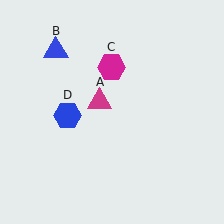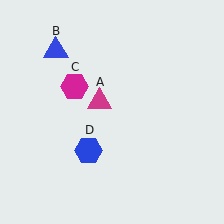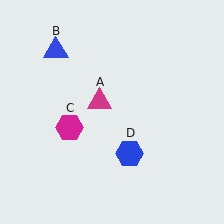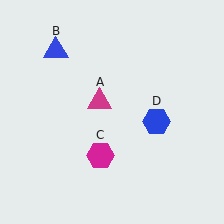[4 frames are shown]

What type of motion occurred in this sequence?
The magenta hexagon (object C), blue hexagon (object D) rotated counterclockwise around the center of the scene.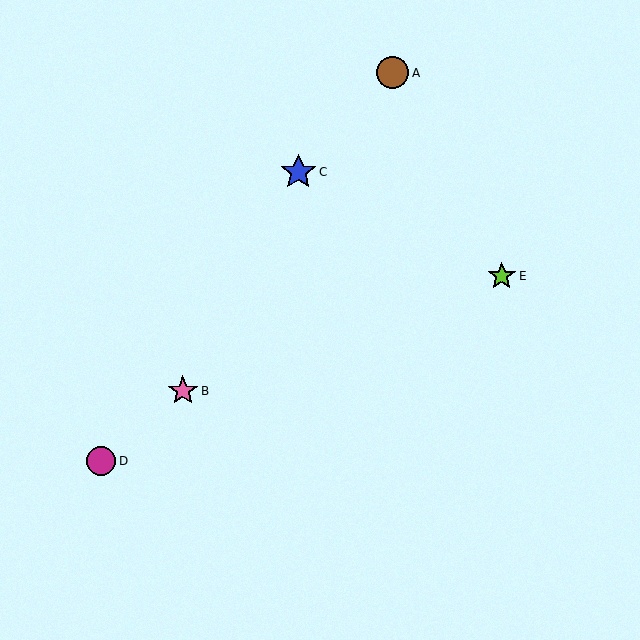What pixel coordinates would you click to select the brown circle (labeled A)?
Click at (393, 73) to select the brown circle A.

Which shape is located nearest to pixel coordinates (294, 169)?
The blue star (labeled C) at (298, 172) is nearest to that location.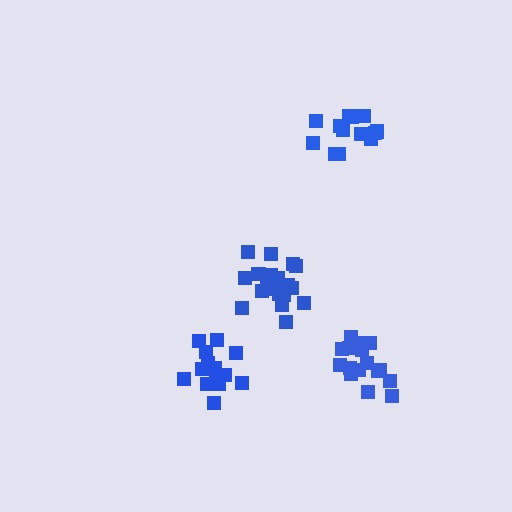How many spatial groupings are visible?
There are 4 spatial groupings.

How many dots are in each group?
Group 1: 13 dots, Group 2: 14 dots, Group 3: 16 dots, Group 4: 19 dots (62 total).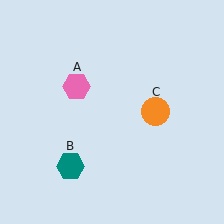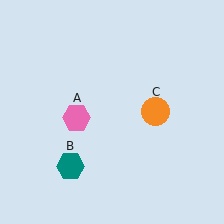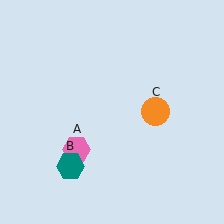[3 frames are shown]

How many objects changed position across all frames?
1 object changed position: pink hexagon (object A).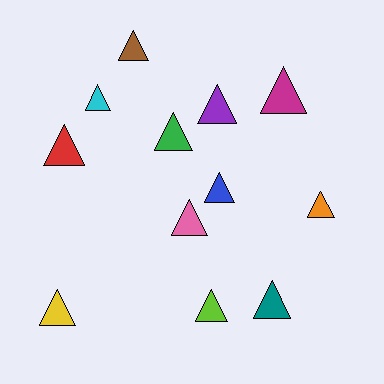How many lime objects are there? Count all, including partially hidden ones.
There is 1 lime object.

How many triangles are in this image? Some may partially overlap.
There are 12 triangles.